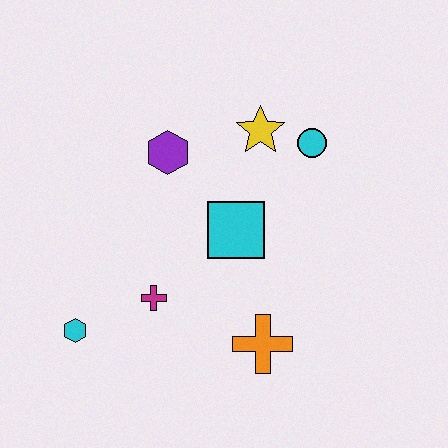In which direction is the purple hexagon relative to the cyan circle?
The purple hexagon is to the left of the cyan circle.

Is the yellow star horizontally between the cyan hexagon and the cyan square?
No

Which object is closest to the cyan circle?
The yellow star is closest to the cyan circle.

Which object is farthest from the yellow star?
The cyan hexagon is farthest from the yellow star.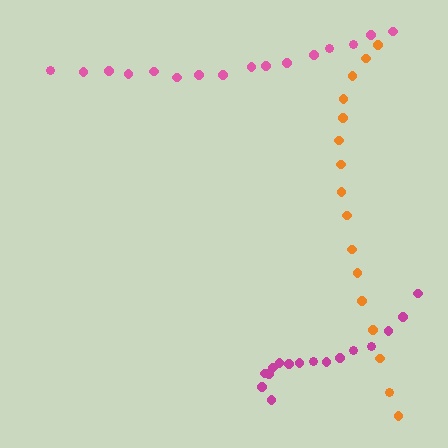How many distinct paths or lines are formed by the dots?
There are 3 distinct paths.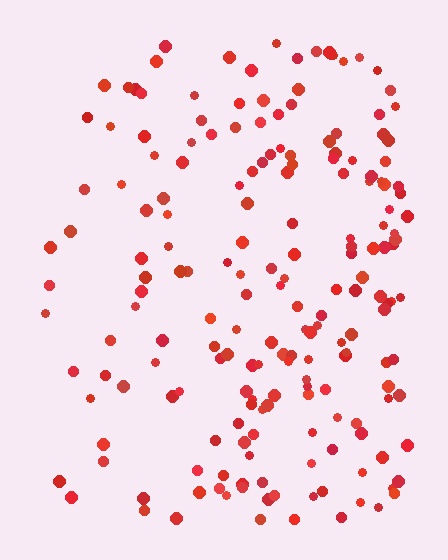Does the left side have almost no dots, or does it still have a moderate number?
Still a moderate number, just noticeably fewer than the right.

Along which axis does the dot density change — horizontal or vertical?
Horizontal.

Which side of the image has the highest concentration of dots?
The right.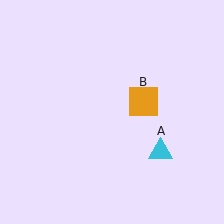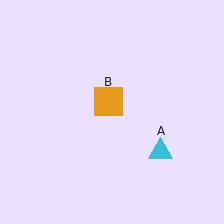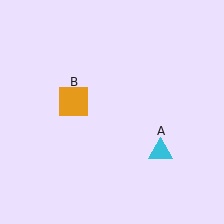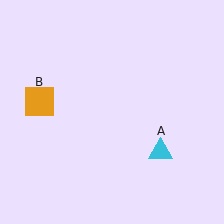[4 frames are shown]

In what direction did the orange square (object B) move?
The orange square (object B) moved left.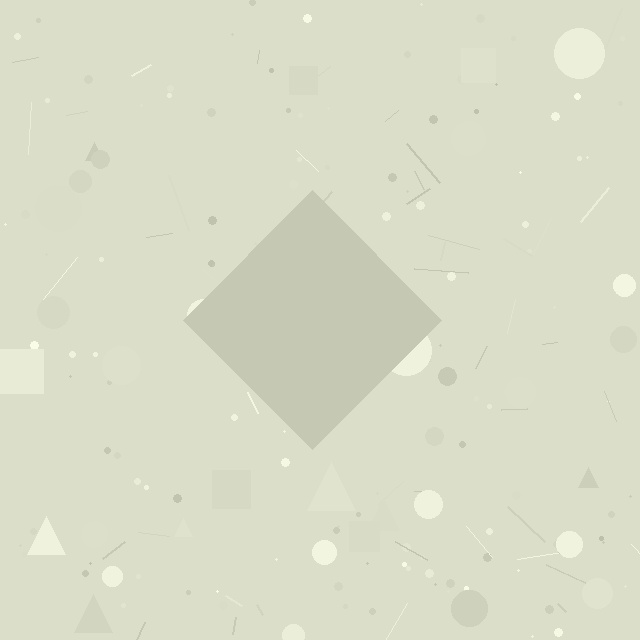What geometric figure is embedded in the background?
A diamond is embedded in the background.